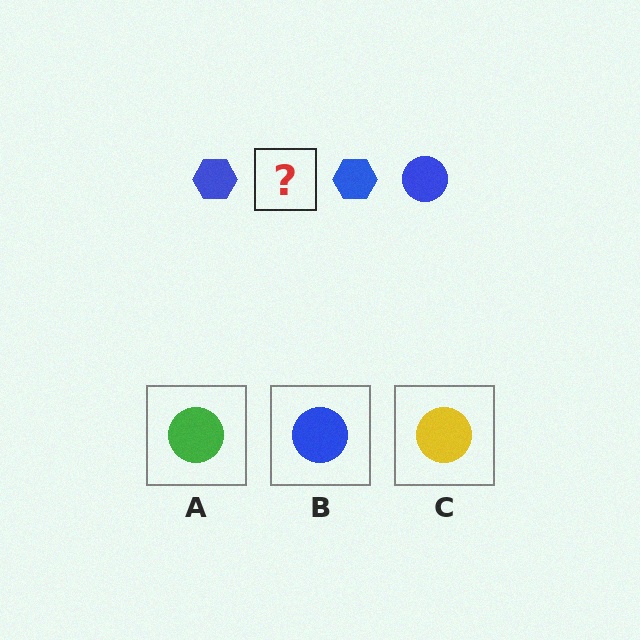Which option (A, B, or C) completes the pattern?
B.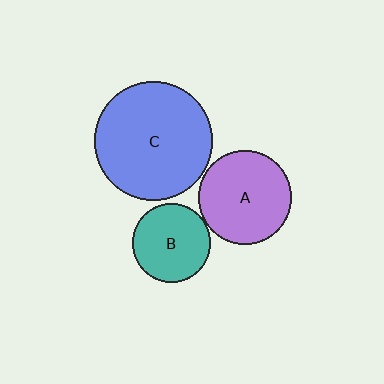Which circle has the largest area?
Circle C (blue).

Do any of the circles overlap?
No, none of the circles overlap.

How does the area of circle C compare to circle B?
Approximately 2.3 times.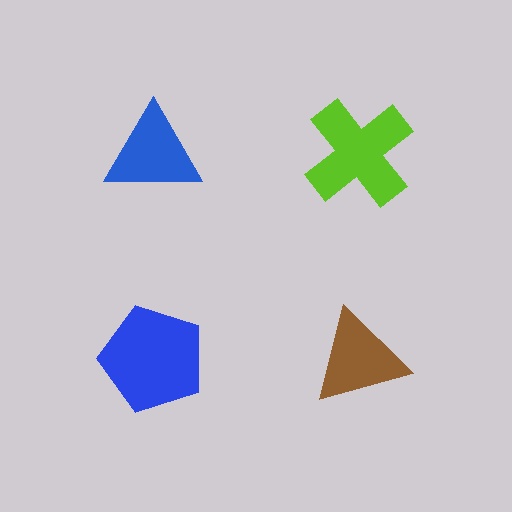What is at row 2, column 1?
A blue pentagon.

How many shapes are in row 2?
2 shapes.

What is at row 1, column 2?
A lime cross.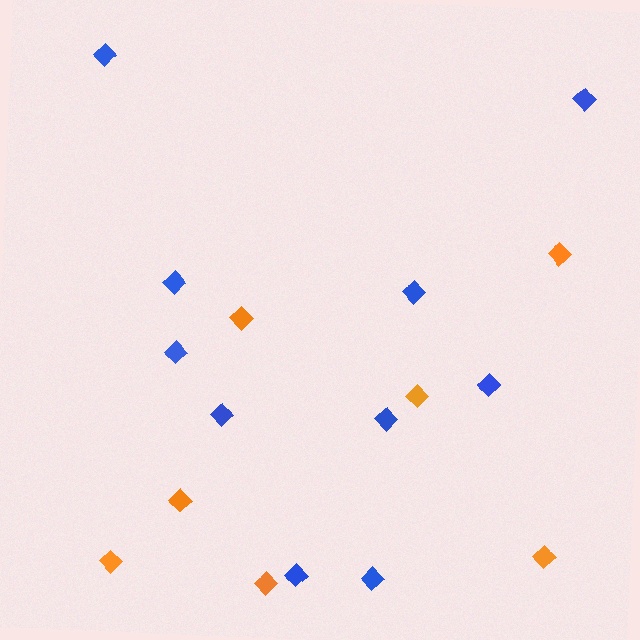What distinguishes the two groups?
There are 2 groups: one group of blue diamonds (10) and one group of orange diamonds (7).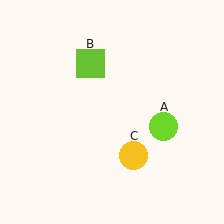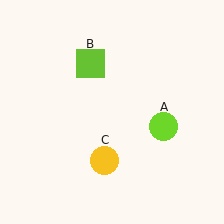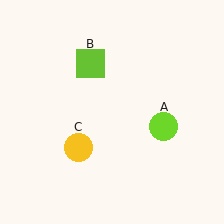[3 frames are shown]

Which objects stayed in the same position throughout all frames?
Lime circle (object A) and lime square (object B) remained stationary.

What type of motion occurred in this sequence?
The yellow circle (object C) rotated clockwise around the center of the scene.